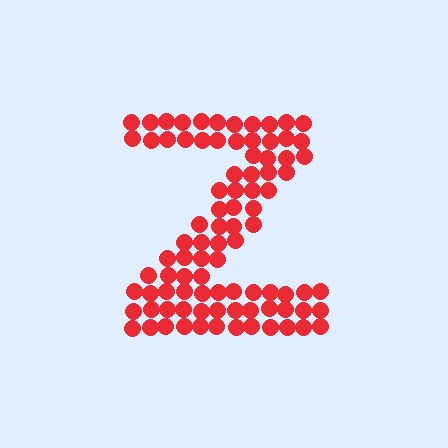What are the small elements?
The small elements are circles.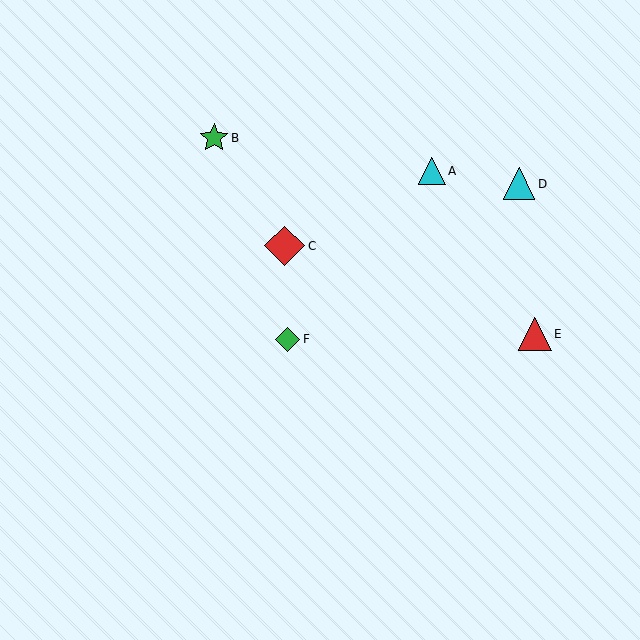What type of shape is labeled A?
Shape A is a cyan triangle.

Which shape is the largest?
The red diamond (labeled C) is the largest.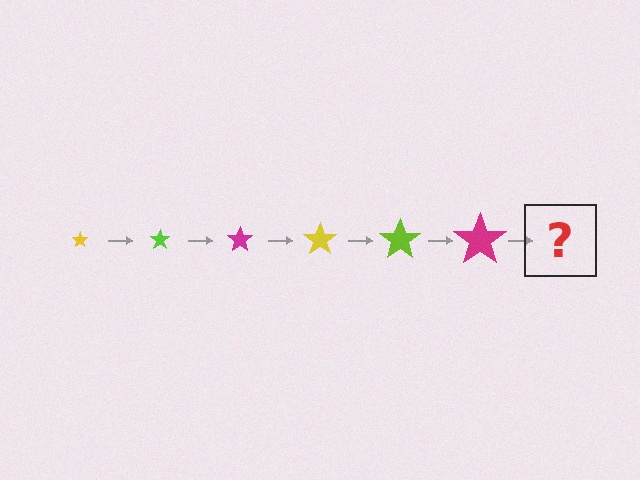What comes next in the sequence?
The next element should be a yellow star, larger than the previous one.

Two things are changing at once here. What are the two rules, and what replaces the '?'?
The two rules are that the star grows larger each step and the color cycles through yellow, lime, and magenta. The '?' should be a yellow star, larger than the previous one.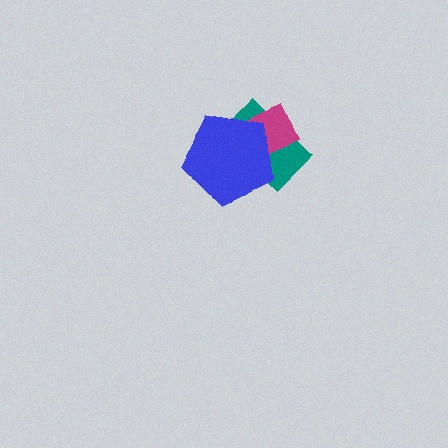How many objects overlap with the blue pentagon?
2 objects overlap with the blue pentagon.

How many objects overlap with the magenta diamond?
2 objects overlap with the magenta diamond.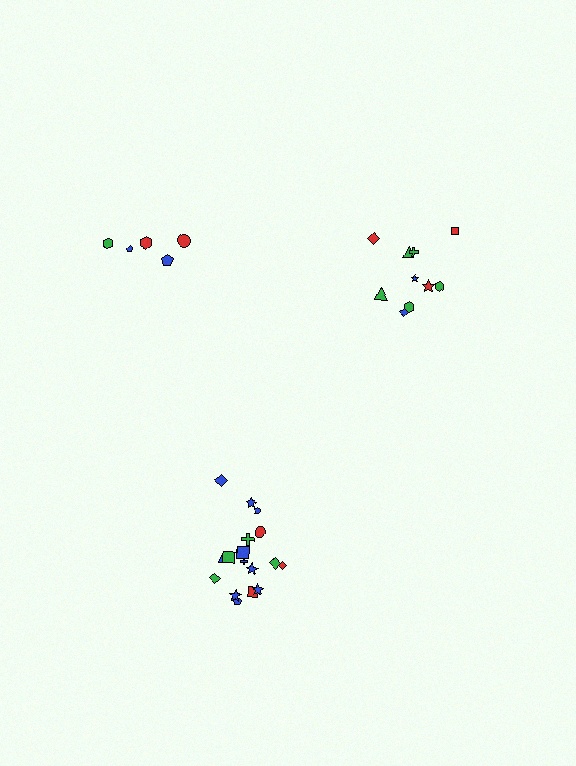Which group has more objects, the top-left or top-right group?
The top-right group.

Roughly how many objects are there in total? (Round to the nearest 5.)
Roughly 35 objects in total.